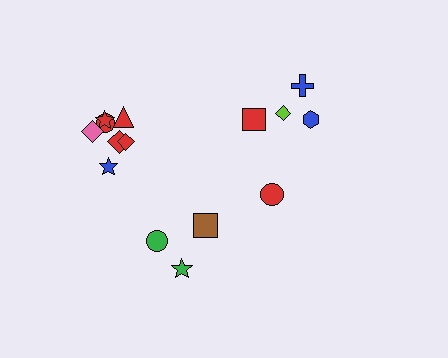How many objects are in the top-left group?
There are 7 objects.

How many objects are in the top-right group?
There are 4 objects.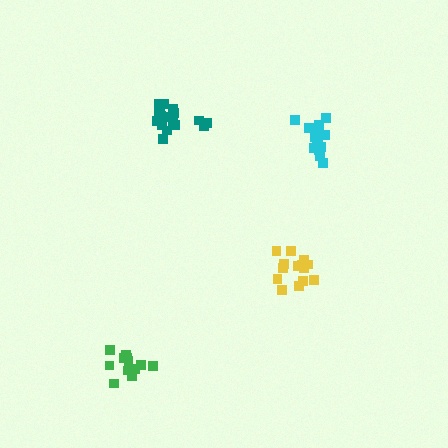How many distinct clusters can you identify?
There are 4 distinct clusters.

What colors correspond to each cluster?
The clusters are colored: teal, yellow, cyan, green.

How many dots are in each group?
Group 1: 17 dots, Group 2: 14 dots, Group 3: 15 dots, Group 4: 14 dots (60 total).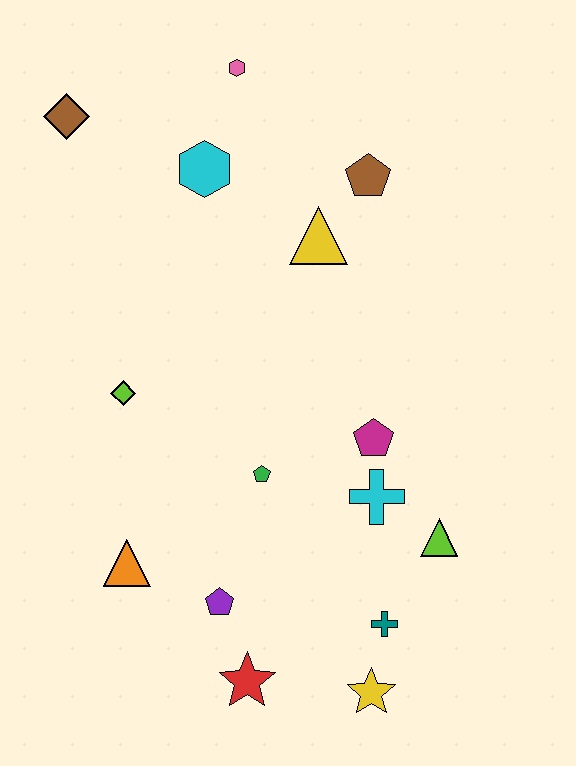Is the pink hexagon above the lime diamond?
Yes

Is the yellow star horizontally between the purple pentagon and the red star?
No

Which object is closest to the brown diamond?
The cyan hexagon is closest to the brown diamond.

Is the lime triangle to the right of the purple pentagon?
Yes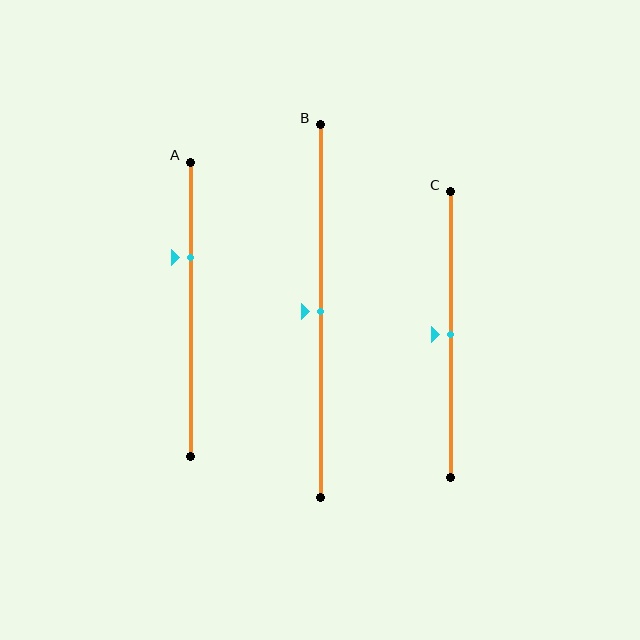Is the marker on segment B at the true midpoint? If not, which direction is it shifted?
Yes, the marker on segment B is at the true midpoint.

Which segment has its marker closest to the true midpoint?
Segment B has its marker closest to the true midpoint.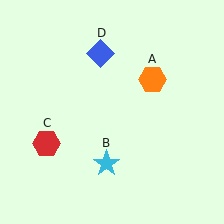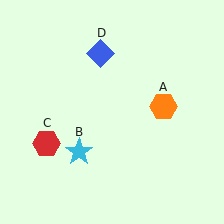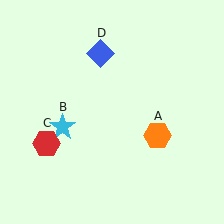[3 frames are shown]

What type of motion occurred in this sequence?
The orange hexagon (object A), cyan star (object B) rotated clockwise around the center of the scene.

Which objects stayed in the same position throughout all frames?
Red hexagon (object C) and blue diamond (object D) remained stationary.